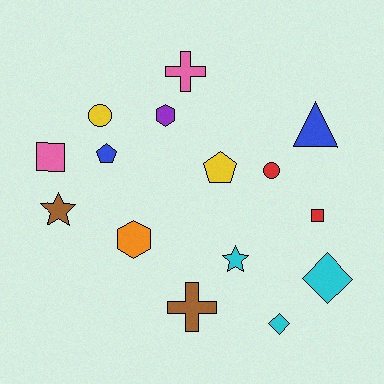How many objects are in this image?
There are 15 objects.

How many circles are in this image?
There are 2 circles.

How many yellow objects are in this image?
There are 2 yellow objects.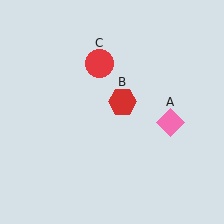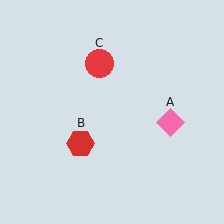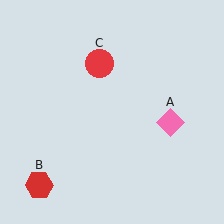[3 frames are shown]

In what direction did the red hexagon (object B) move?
The red hexagon (object B) moved down and to the left.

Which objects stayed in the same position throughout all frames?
Pink diamond (object A) and red circle (object C) remained stationary.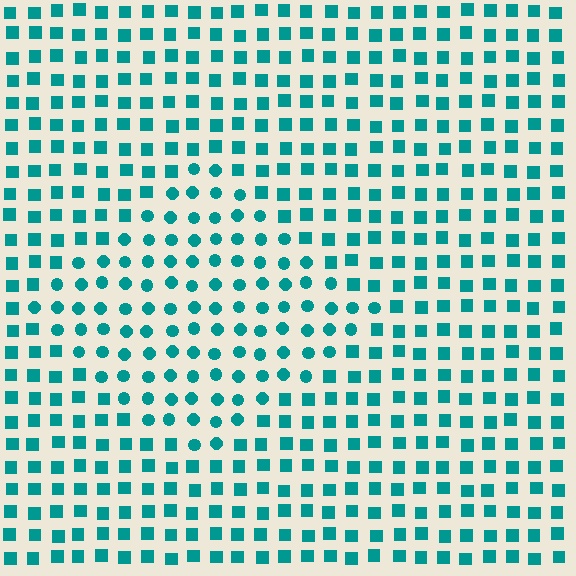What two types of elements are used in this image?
The image uses circles inside the diamond region and squares outside it.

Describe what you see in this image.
The image is filled with small teal elements arranged in a uniform grid. A diamond-shaped region contains circles, while the surrounding area contains squares. The boundary is defined purely by the change in element shape.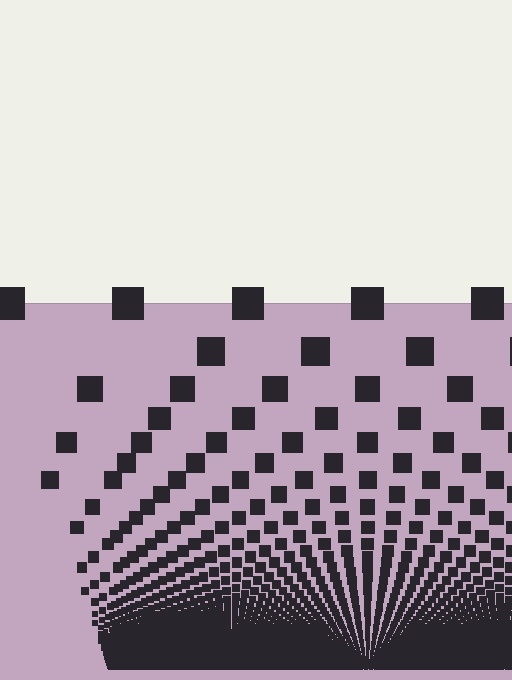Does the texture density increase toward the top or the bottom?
Density increases toward the bottom.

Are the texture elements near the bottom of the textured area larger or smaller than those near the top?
Smaller. The gradient is inverted — elements near the bottom are smaller and denser.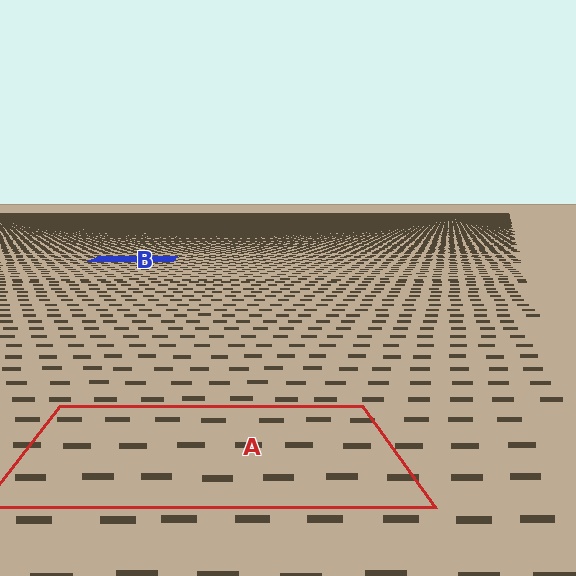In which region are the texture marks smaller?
The texture marks are smaller in region B, because it is farther away.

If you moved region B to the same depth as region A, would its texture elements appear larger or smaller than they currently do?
They would appear larger. At a closer depth, the same texture elements are projected at a bigger on-screen size.